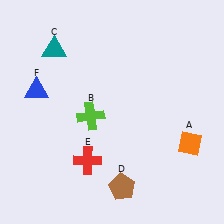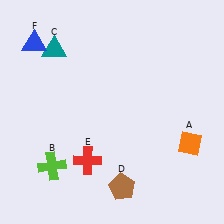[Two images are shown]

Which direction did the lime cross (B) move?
The lime cross (B) moved down.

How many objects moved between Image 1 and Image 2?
2 objects moved between the two images.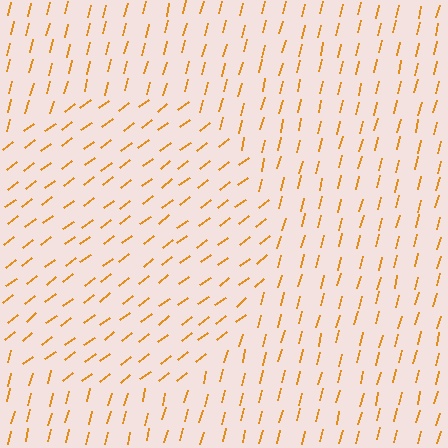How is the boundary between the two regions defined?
The boundary is defined purely by a change in line orientation (approximately 38 degrees difference). All lines are the same color and thickness.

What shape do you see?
I see a circle.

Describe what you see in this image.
The image is filled with small orange line segments. A circle region in the image has lines oriented differently from the surrounding lines, creating a visible texture boundary.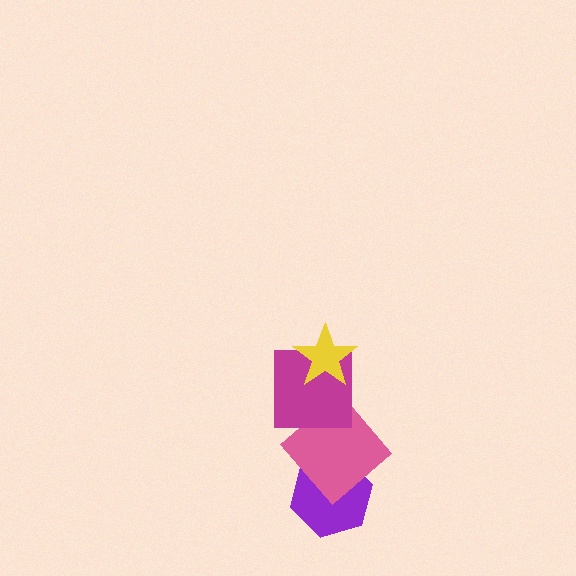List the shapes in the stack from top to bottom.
From top to bottom: the yellow star, the magenta square, the pink diamond, the purple hexagon.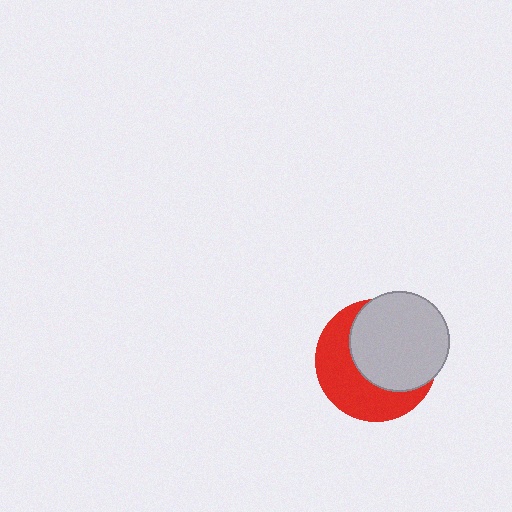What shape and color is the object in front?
The object in front is a light gray circle.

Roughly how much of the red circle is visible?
About half of it is visible (roughly 46%).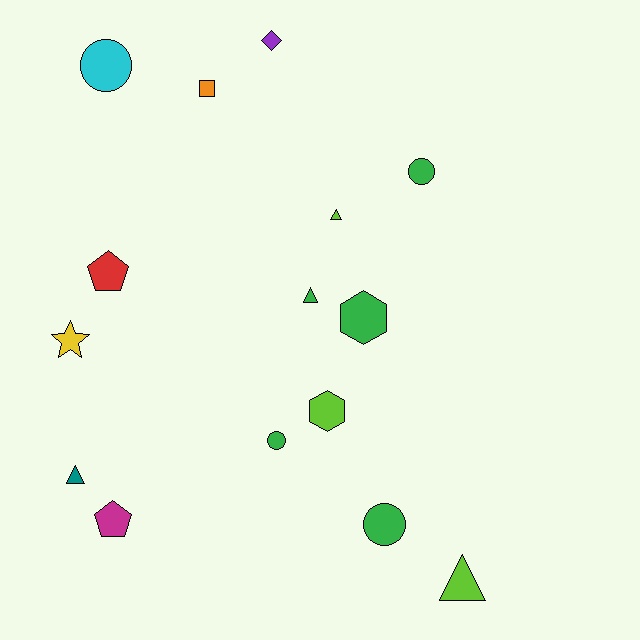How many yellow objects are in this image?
There is 1 yellow object.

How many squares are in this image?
There is 1 square.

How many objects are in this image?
There are 15 objects.